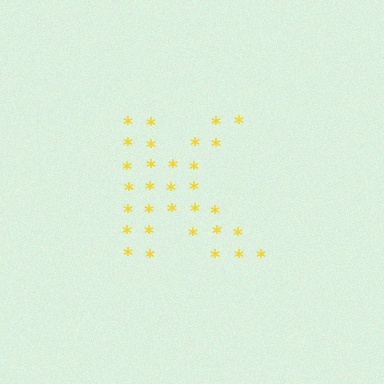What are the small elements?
The small elements are asterisks.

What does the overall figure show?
The overall figure shows the letter K.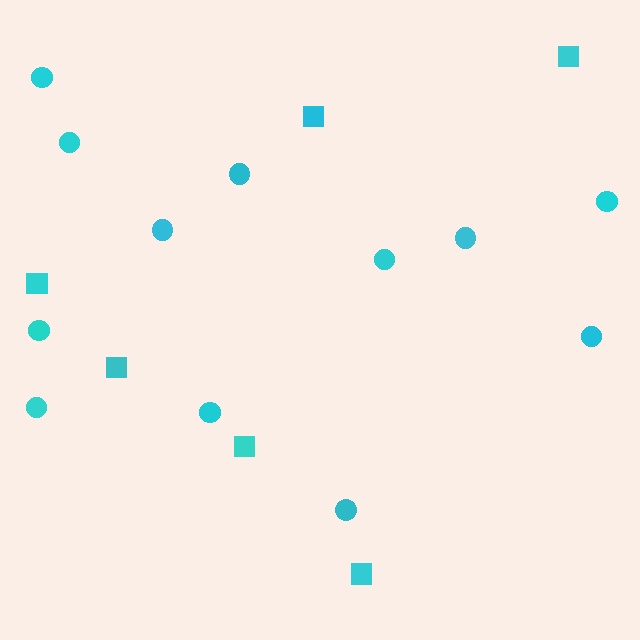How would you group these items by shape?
There are 2 groups: one group of circles (12) and one group of squares (6).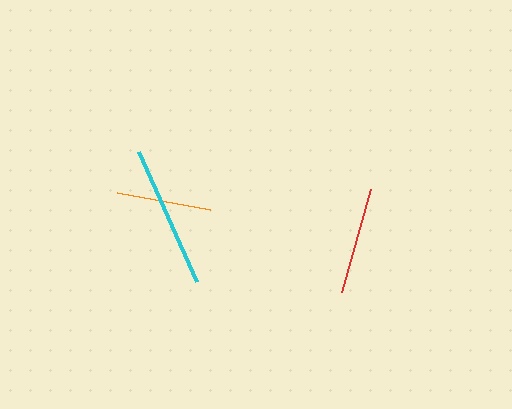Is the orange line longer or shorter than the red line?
The red line is longer than the orange line.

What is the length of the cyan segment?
The cyan segment is approximately 142 pixels long.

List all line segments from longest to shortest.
From longest to shortest: cyan, red, orange.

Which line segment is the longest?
The cyan line is the longest at approximately 142 pixels.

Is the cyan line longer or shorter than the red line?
The cyan line is longer than the red line.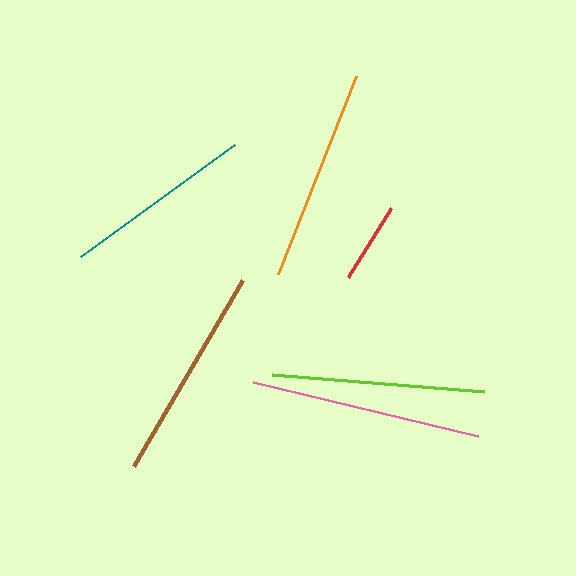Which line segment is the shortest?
The red line is the shortest at approximately 81 pixels.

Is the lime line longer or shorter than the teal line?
The lime line is longer than the teal line.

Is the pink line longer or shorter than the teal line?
The pink line is longer than the teal line.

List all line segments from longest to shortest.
From longest to shortest: pink, brown, orange, lime, teal, red.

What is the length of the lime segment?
The lime segment is approximately 213 pixels long.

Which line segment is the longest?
The pink line is the longest at approximately 231 pixels.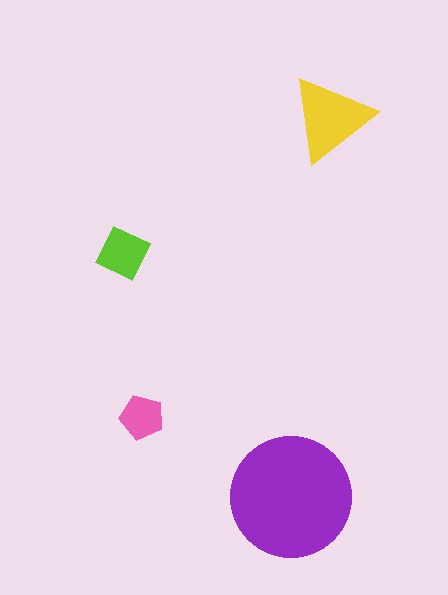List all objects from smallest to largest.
The pink pentagon, the lime diamond, the yellow triangle, the purple circle.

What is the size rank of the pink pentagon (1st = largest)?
4th.